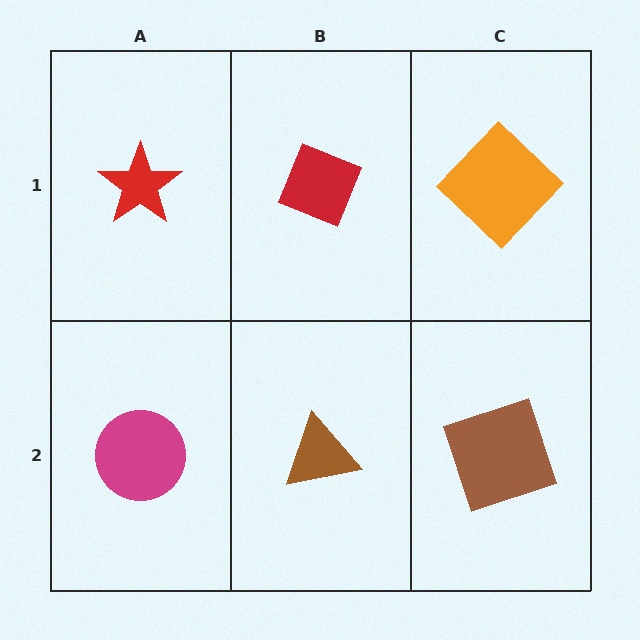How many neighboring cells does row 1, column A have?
2.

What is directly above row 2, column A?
A red star.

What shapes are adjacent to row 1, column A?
A magenta circle (row 2, column A), a red diamond (row 1, column B).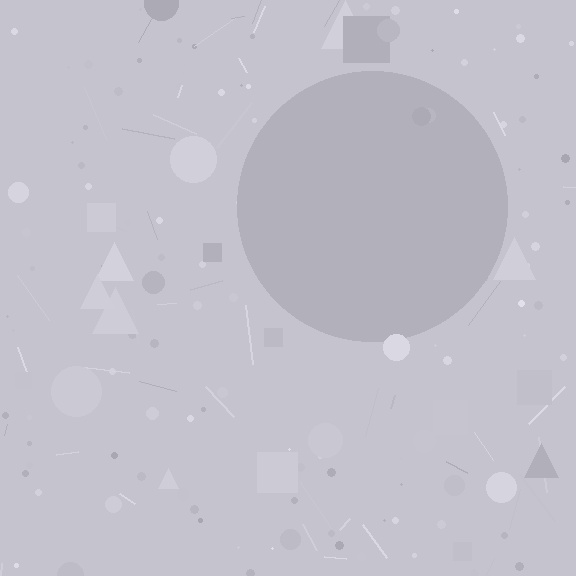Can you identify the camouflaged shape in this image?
The camouflaged shape is a circle.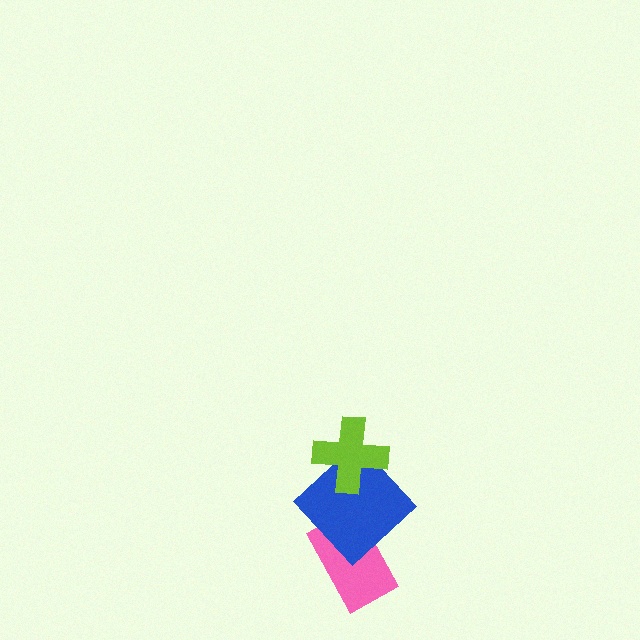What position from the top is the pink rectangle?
The pink rectangle is 3rd from the top.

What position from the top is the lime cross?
The lime cross is 1st from the top.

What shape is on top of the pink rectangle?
The blue diamond is on top of the pink rectangle.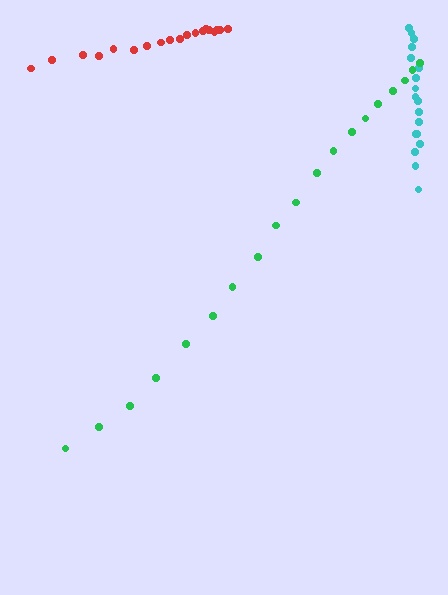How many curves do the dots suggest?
There are 3 distinct paths.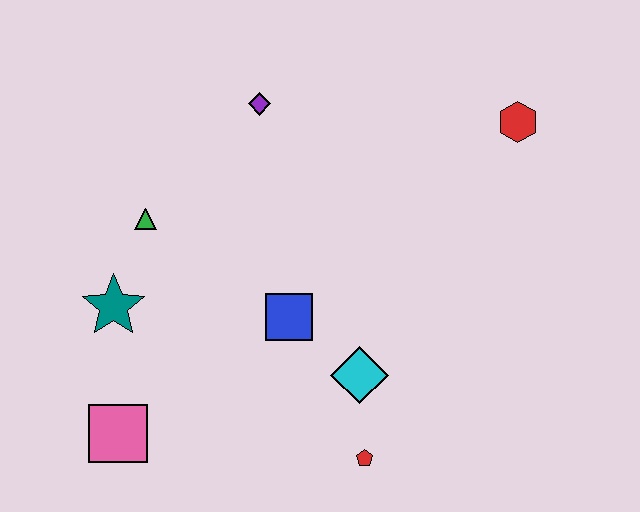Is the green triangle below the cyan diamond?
No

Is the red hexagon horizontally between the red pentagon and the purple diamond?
No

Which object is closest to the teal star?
The green triangle is closest to the teal star.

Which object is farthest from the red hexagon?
The pink square is farthest from the red hexagon.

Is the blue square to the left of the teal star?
No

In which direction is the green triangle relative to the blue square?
The green triangle is to the left of the blue square.